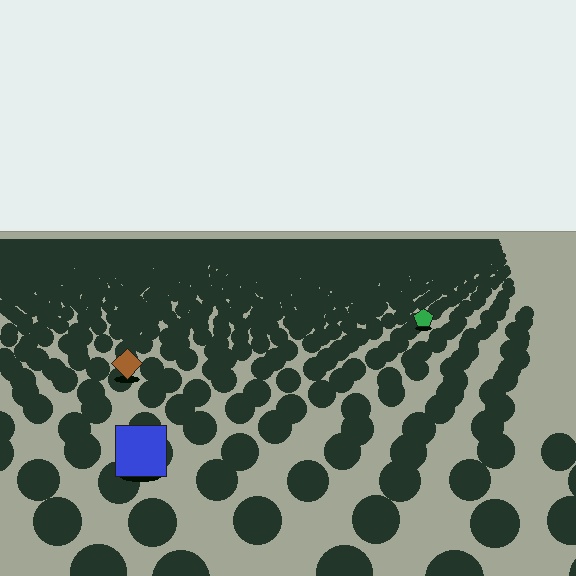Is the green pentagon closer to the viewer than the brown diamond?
No. The brown diamond is closer — you can tell from the texture gradient: the ground texture is coarser near it.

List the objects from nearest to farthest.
From nearest to farthest: the blue square, the brown diamond, the green pentagon.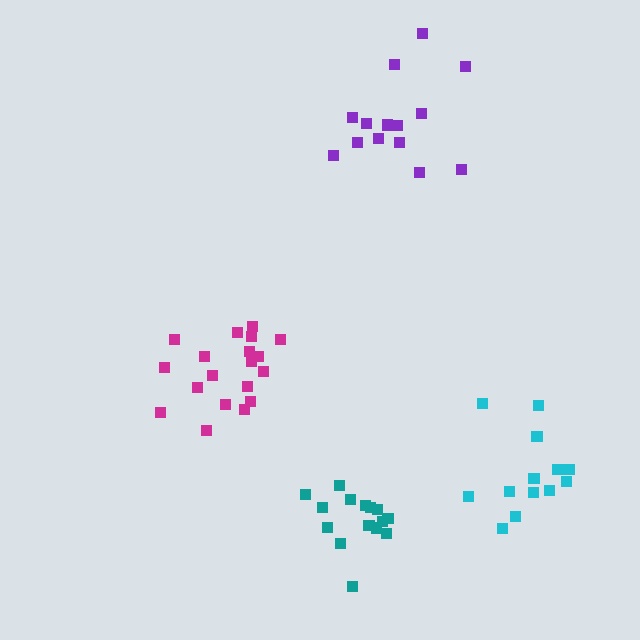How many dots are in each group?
Group 1: 15 dots, Group 2: 19 dots, Group 3: 13 dots, Group 4: 14 dots (61 total).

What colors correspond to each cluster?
The clusters are colored: teal, magenta, cyan, purple.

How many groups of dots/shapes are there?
There are 4 groups.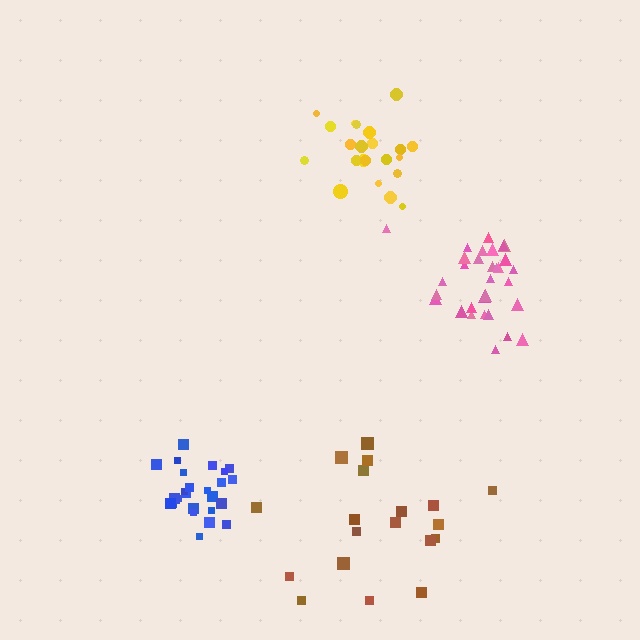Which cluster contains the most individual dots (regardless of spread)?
Pink (31).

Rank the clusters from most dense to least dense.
pink, blue, yellow, brown.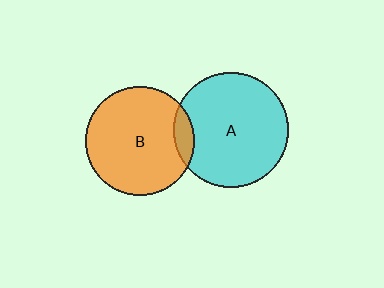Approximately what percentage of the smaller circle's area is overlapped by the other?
Approximately 10%.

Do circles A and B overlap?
Yes.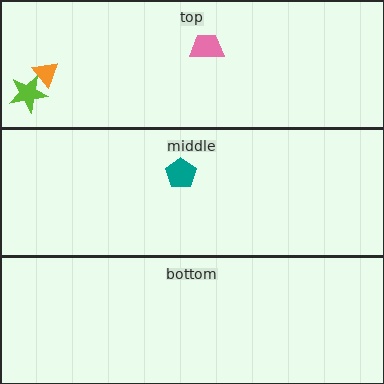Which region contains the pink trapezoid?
The top region.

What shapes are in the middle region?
The teal pentagon.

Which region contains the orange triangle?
The top region.